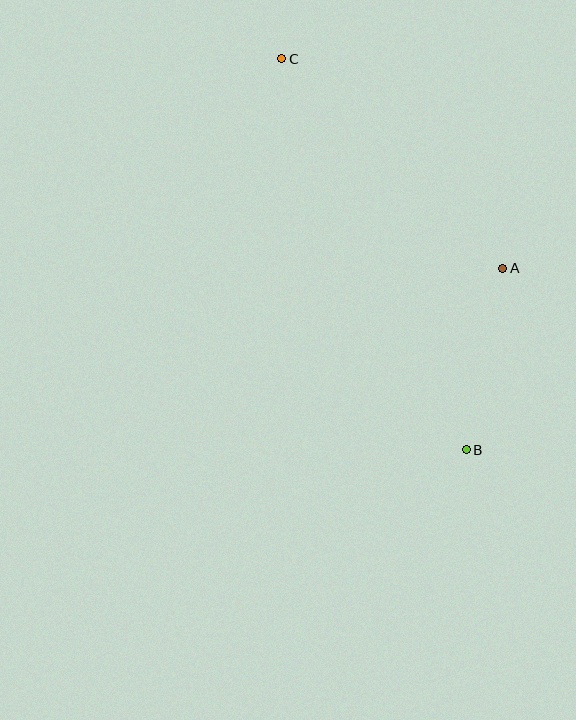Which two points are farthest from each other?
Points B and C are farthest from each other.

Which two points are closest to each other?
Points A and B are closest to each other.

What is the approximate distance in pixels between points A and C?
The distance between A and C is approximately 304 pixels.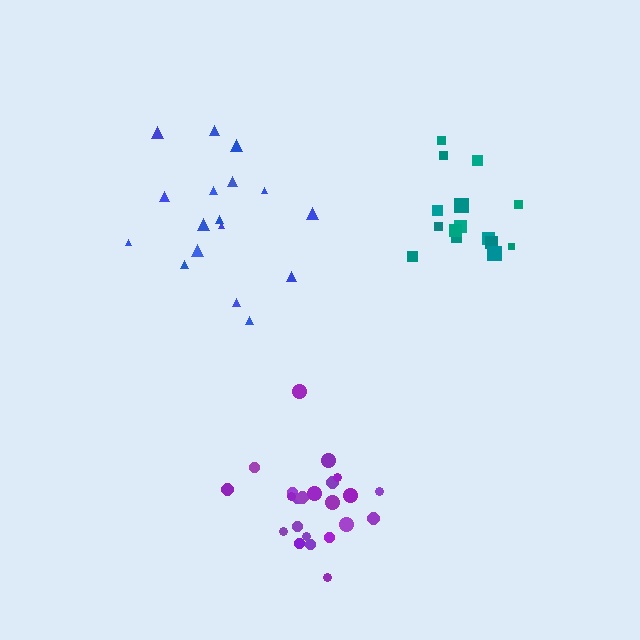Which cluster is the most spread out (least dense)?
Blue.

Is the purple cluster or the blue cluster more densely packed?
Purple.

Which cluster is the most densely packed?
Purple.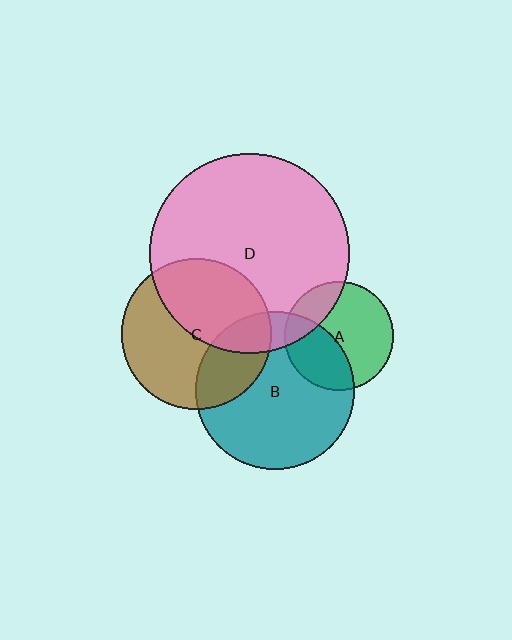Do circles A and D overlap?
Yes.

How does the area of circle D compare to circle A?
Approximately 3.4 times.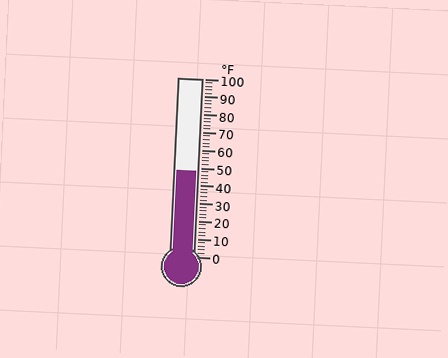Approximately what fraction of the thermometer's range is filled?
The thermometer is filled to approximately 50% of its range.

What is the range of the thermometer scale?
The thermometer scale ranges from 0°F to 100°F.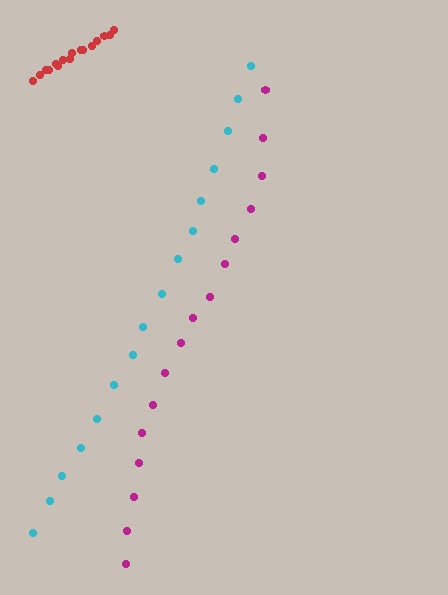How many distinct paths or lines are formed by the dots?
There are 3 distinct paths.